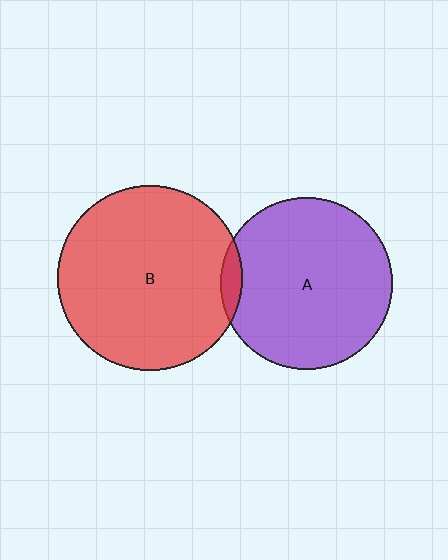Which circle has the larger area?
Circle B (red).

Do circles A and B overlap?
Yes.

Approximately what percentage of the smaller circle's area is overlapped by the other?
Approximately 5%.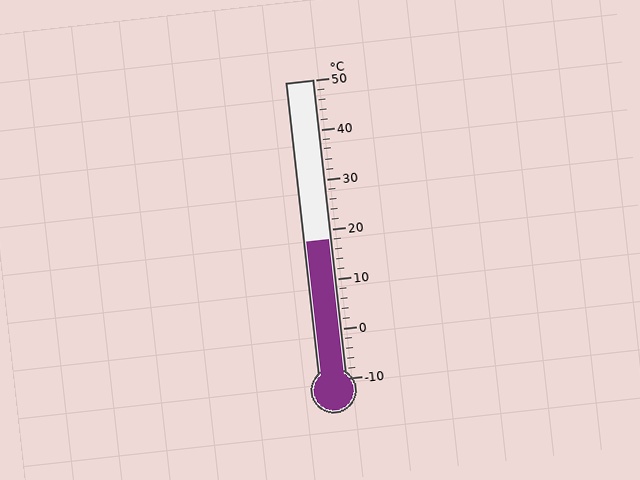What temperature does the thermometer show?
The thermometer shows approximately 18°C.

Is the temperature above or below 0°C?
The temperature is above 0°C.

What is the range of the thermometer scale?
The thermometer scale ranges from -10°C to 50°C.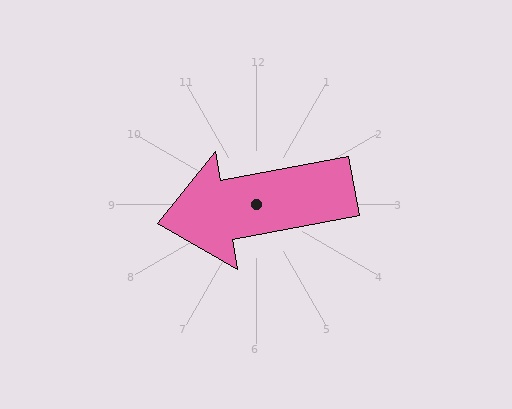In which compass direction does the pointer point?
West.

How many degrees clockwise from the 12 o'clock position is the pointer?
Approximately 259 degrees.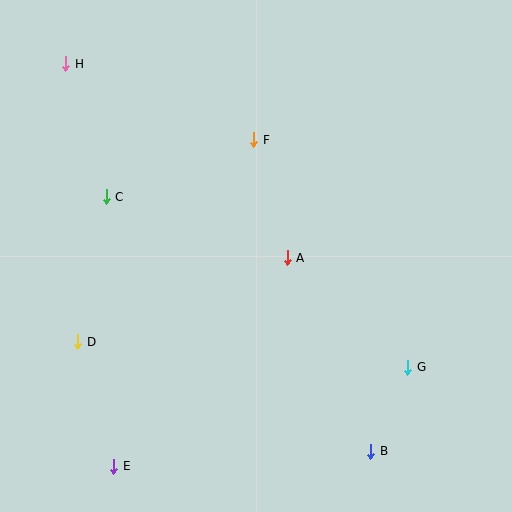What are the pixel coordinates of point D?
Point D is at (78, 342).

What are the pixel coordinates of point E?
Point E is at (114, 466).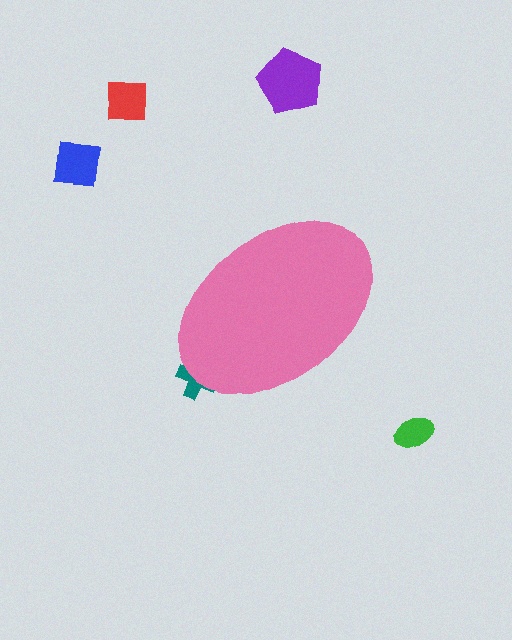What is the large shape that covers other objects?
A pink ellipse.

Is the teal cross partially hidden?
Yes, the teal cross is partially hidden behind the pink ellipse.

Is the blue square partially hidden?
No, the blue square is fully visible.